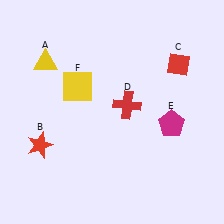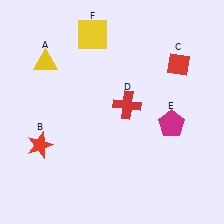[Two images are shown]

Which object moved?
The yellow square (F) moved up.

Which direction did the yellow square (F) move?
The yellow square (F) moved up.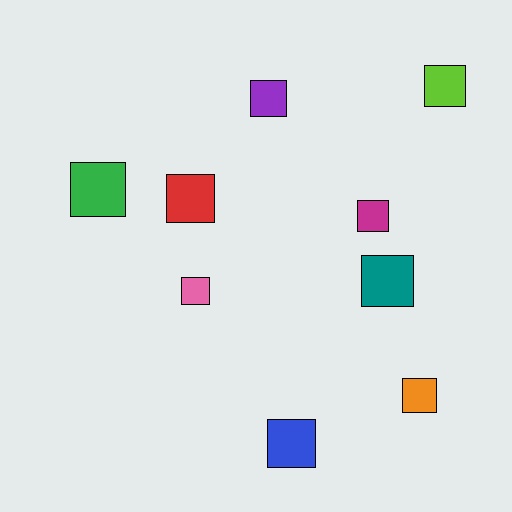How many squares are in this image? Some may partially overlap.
There are 9 squares.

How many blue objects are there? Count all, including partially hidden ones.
There is 1 blue object.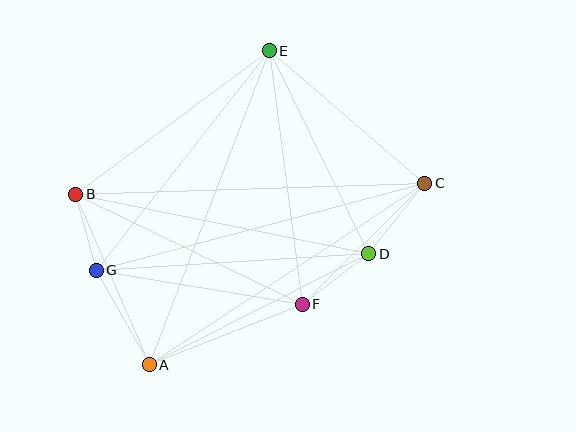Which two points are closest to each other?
Points B and G are closest to each other.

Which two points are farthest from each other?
Points B and C are farthest from each other.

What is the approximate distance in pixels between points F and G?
The distance between F and G is approximately 209 pixels.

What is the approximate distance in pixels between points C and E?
The distance between C and E is approximately 204 pixels.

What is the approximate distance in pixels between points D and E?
The distance between D and E is approximately 226 pixels.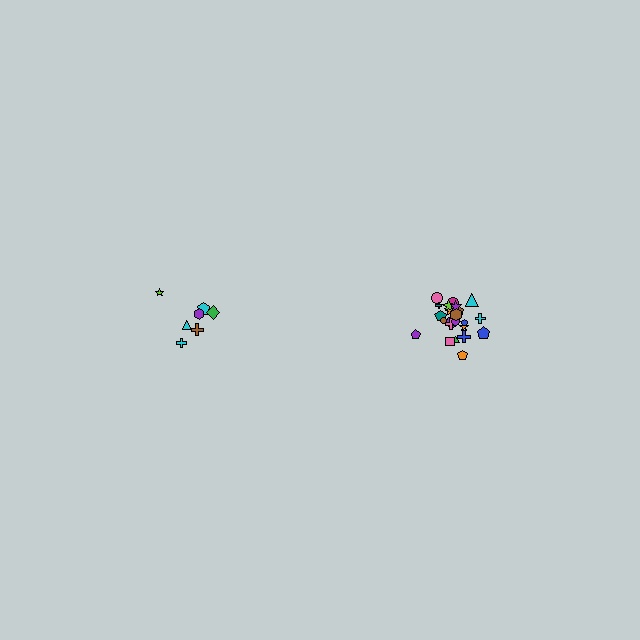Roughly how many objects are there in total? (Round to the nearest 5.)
Roughly 30 objects in total.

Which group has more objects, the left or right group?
The right group.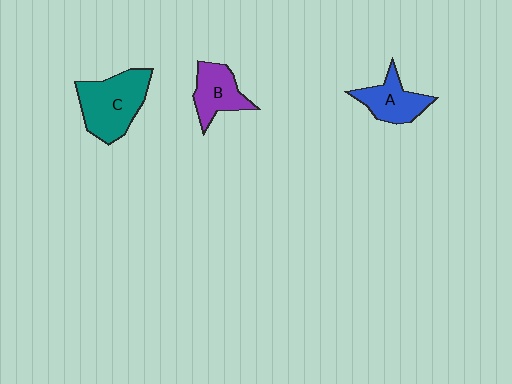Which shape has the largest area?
Shape C (teal).